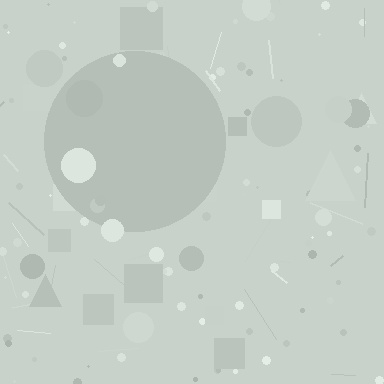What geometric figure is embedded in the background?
A circle is embedded in the background.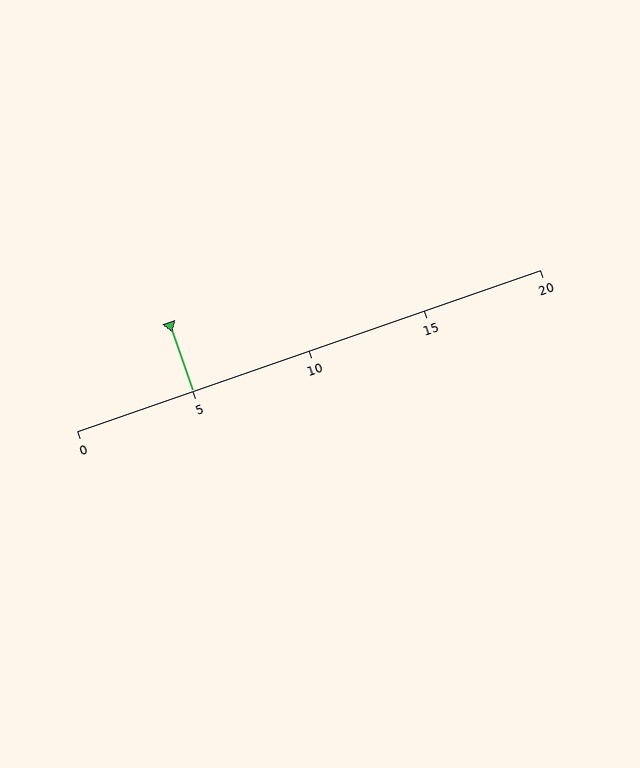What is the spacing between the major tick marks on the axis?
The major ticks are spaced 5 apart.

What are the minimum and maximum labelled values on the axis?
The axis runs from 0 to 20.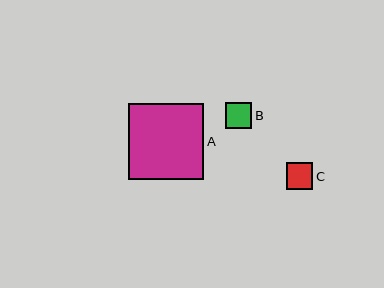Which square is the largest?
Square A is the largest with a size of approximately 75 pixels.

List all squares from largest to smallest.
From largest to smallest: A, B, C.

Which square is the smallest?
Square C is the smallest with a size of approximately 26 pixels.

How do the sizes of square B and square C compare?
Square B and square C are approximately the same size.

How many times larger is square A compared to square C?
Square A is approximately 2.9 times the size of square C.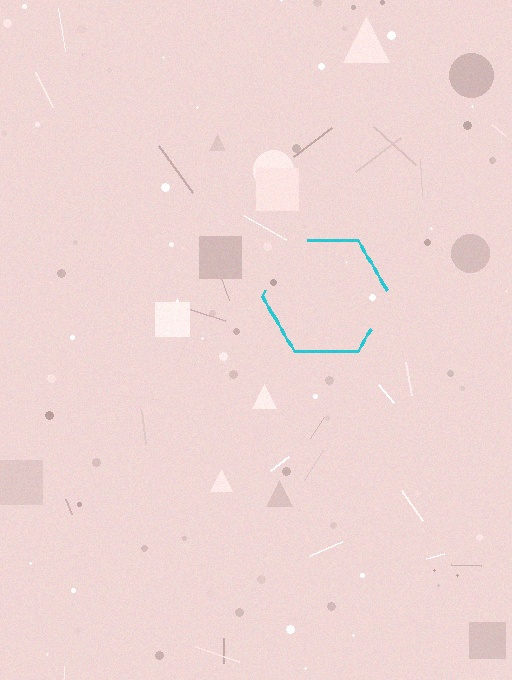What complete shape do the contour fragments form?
The contour fragments form a hexagon.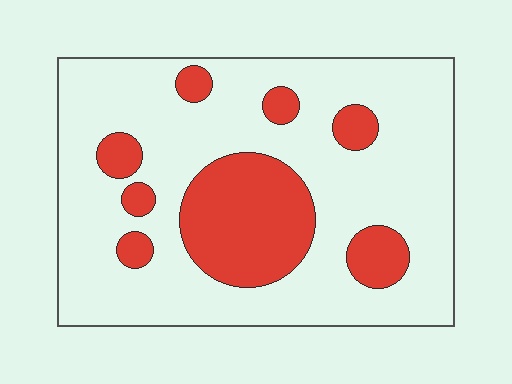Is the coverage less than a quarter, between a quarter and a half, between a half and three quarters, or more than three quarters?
Less than a quarter.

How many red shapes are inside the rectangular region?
8.